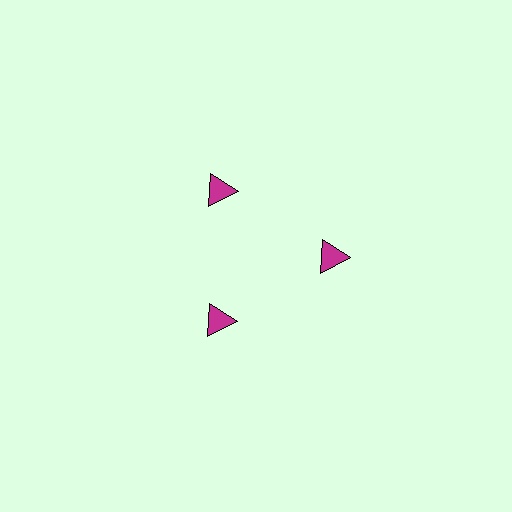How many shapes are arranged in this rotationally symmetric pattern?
There are 3 shapes, arranged in 3 groups of 1.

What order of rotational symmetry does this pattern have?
This pattern has 3-fold rotational symmetry.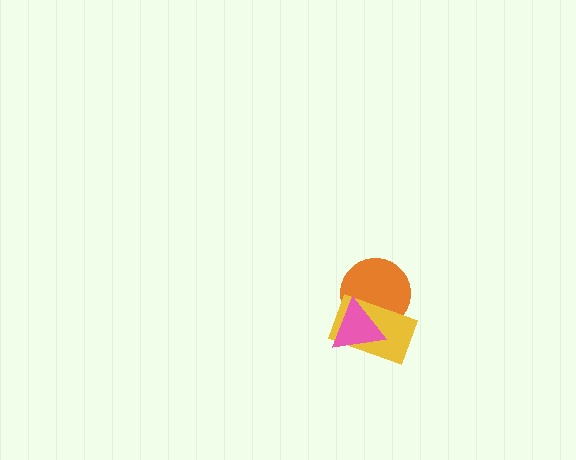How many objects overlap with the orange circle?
2 objects overlap with the orange circle.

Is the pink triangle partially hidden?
No, no other shape covers it.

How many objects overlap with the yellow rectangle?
2 objects overlap with the yellow rectangle.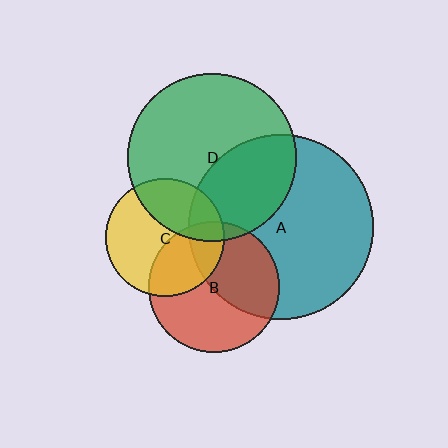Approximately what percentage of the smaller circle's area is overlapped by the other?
Approximately 35%.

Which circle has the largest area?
Circle A (teal).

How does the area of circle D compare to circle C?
Approximately 2.0 times.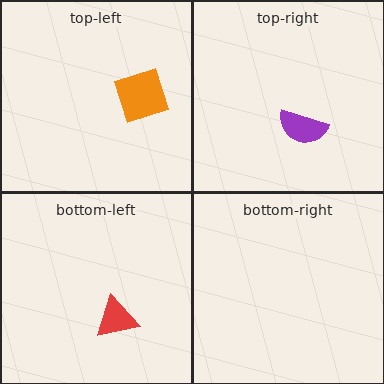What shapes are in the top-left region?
The orange diamond.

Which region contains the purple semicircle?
The top-right region.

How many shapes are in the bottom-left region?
1.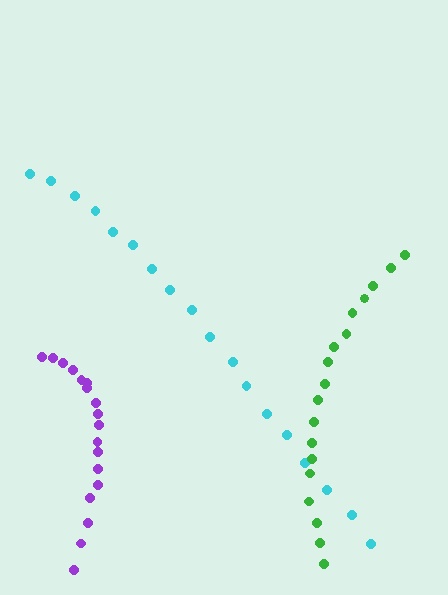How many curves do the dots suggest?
There are 3 distinct paths.